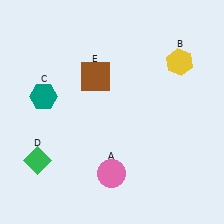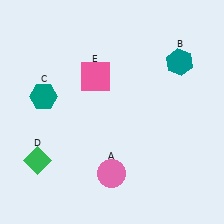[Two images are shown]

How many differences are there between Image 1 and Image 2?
There are 2 differences between the two images.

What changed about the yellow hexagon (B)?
In Image 1, B is yellow. In Image 2, it changed to teal.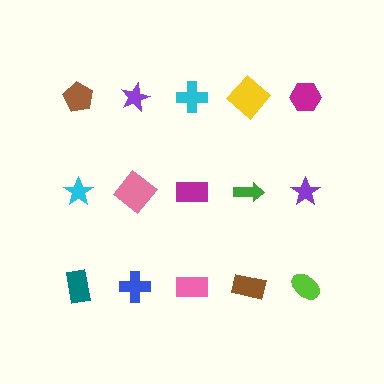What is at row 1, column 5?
A magenta hexagon.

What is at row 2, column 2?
A pink diamond.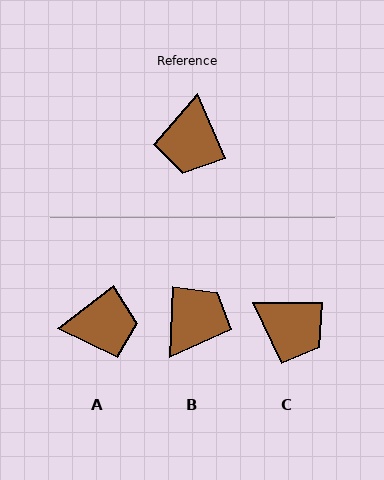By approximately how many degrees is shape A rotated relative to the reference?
Approximately 105 degrees counter-clockwise.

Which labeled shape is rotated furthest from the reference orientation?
B, about 155 degrees away.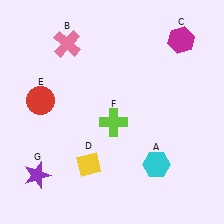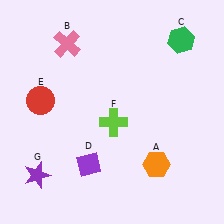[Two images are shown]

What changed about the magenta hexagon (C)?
In Image 1, C is magenta. In Image 2, it changed to green.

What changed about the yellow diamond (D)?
In Image 1, D is yellow. In Image 2, it changed to purple.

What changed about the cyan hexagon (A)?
In Image 1, A is cyan. In Image 2, it changed to orange.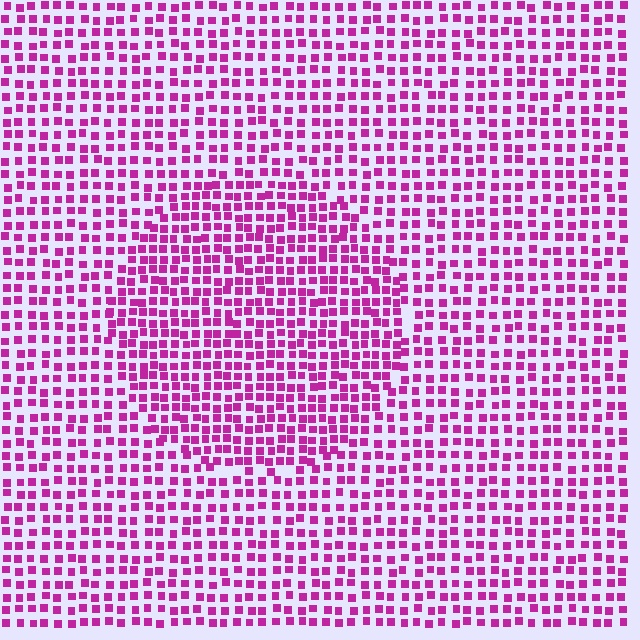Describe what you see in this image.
The image contains small magenta elements arranged at two different densities. A circle-shaped region is visible where the elements are more densely packed than the surrounding area.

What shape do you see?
I see a circle.